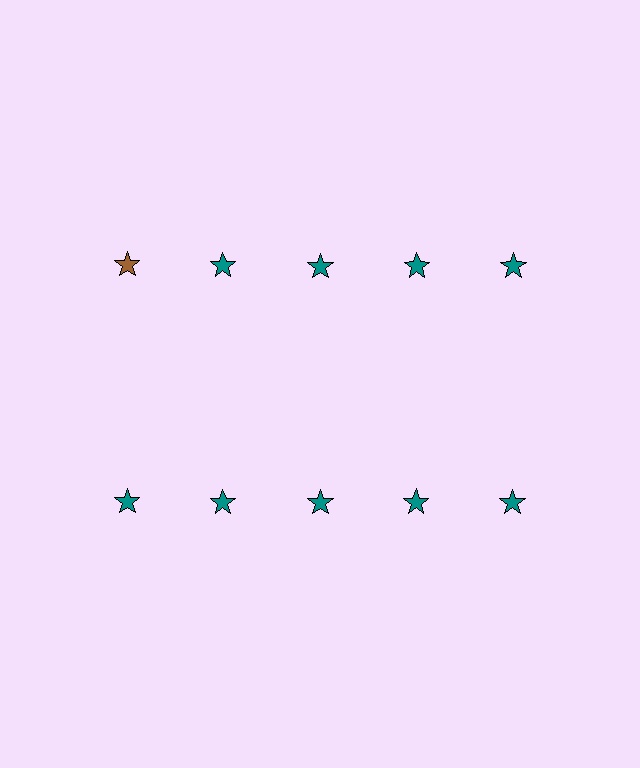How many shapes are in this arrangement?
There are 10 shapes arranged in a grid pattern.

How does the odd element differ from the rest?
It has a different color: brown instead of teal.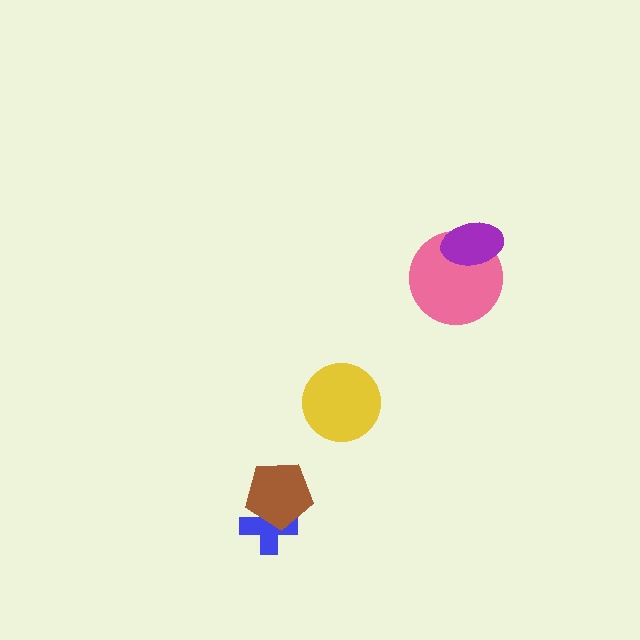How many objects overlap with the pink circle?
1 object overlaps with the pink circle.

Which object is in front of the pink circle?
The purple ellipse is in front of the pink circle.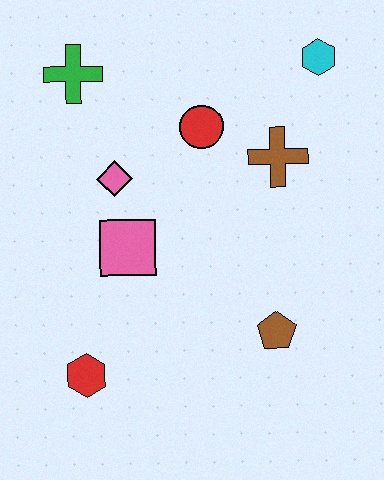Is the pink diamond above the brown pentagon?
Yes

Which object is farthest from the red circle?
The red hexagon is farthest from the red circle.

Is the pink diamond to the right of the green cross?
Yes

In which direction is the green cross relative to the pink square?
The green cross is above the pink square.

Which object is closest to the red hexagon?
The pink square is closest to the red hexagon.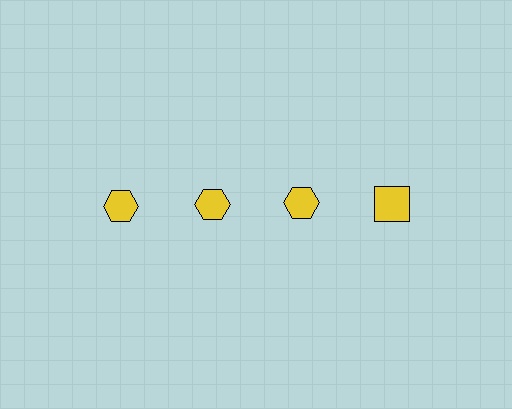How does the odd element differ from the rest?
It has a different shape: square instead of hexagon.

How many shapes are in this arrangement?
There are 4 shapes arranged in a grid pattern.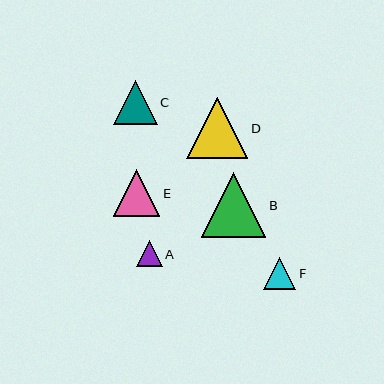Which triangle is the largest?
Triangle B is the largest with a size of approximately 65 pixels.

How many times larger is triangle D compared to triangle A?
Triangle D is approximately 2.5 times the size of triangle A.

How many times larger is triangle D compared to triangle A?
Triangle D is approximately 2.5 times the size of triangle A.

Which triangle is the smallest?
Triangle A is the smallest with a size of approximately 25 pixels.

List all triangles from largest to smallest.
From largest to smallest: B, D, E, C, F, A.